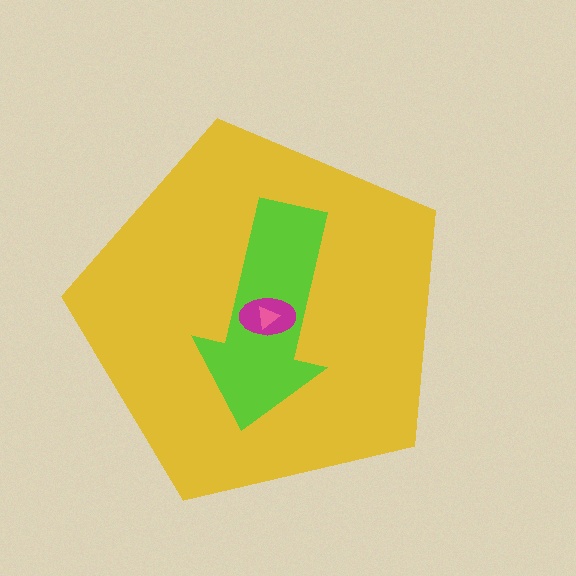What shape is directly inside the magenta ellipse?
The pink triangle.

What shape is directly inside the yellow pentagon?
The lime arrow.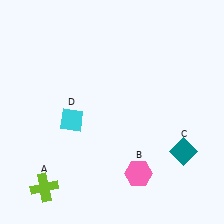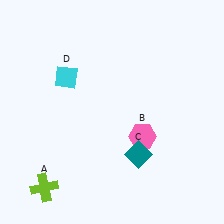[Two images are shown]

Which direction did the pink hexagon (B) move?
The pink hexagon (B) moved up.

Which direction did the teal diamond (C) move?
The teal diamond (C) moved left.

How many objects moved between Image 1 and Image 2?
3 objects moved between the two images.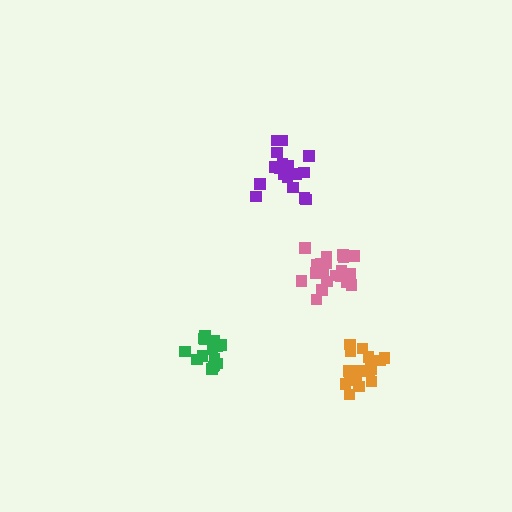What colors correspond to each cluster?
The clusters are colored: purple, pink, orange, green.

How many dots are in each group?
Group 1: 18 dots, Group 2: 20 dots, Group 3: 16 dots, Group 4: 17 dots (71 total).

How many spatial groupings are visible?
There are 4 spatial groupings.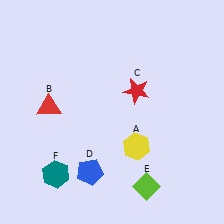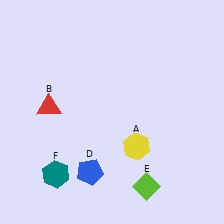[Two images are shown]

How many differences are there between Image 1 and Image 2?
There is 1 difference between the two images.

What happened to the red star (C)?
The red star (C) was removed in Image 2. It was in the top-right area of Image 1.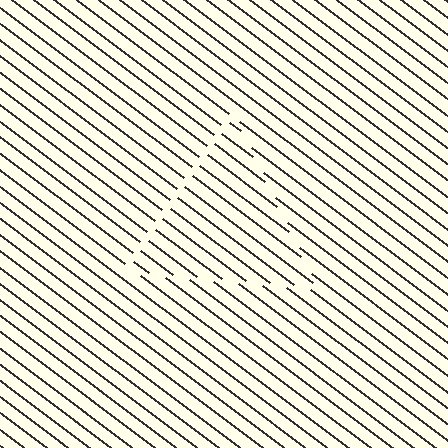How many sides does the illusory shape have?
3 sides — the line-ends trace a triangle.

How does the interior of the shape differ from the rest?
The interior of the shape contains the same grating, shifted by half a period — the contour is defined by the phase discontinuity where line-ends from the inner and outer gratings abut.